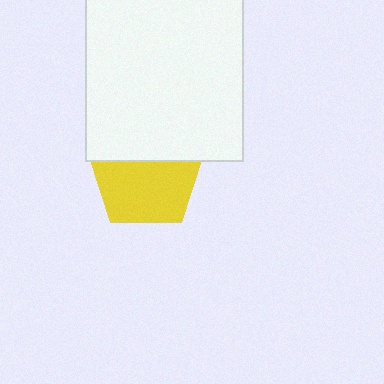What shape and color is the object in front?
The object in front is a white rectangle.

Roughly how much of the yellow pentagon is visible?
About half of it is visible (roughly 64%).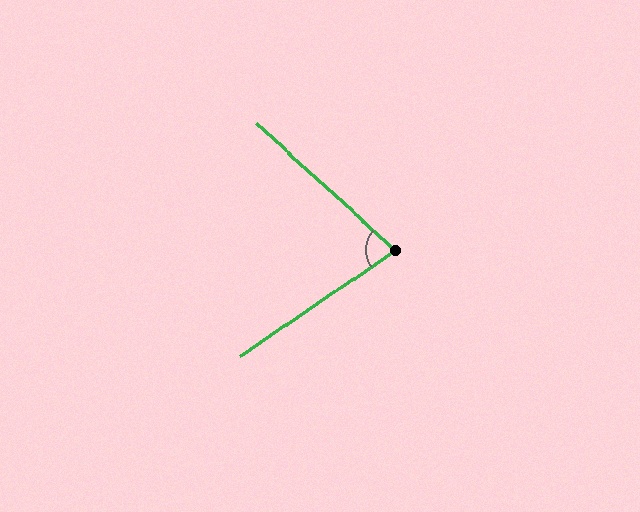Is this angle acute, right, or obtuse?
It is acute.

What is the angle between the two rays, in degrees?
Approximately 77 degrees.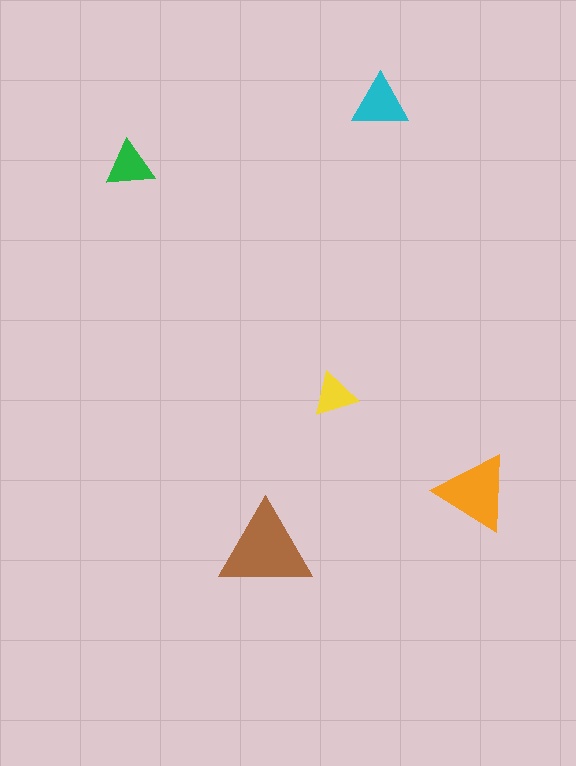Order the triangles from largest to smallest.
the brown one, the orange one, the cyan one, the green one, the yellow one.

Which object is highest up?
The cyan triangle is topmost.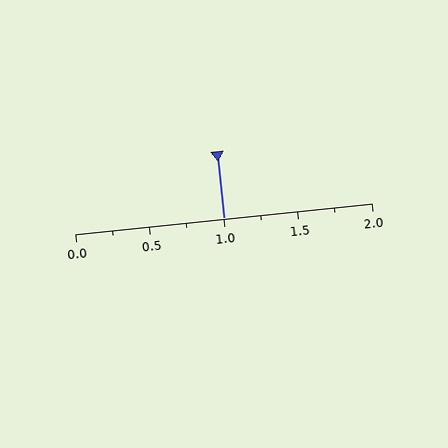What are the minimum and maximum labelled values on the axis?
The axis runs from 0.0 to 2.0.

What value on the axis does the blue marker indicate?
The marker indicates approximately 1.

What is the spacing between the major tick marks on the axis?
The major ticks are spaced 0.5 apart.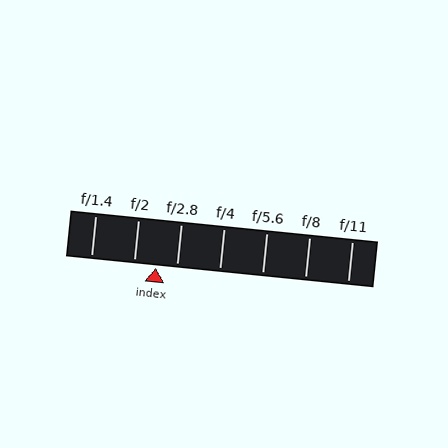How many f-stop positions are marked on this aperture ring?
There are 7 f-stop positions marked.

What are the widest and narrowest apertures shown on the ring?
The widest aperture shown is f/1.4 and the narrowest is f/11.